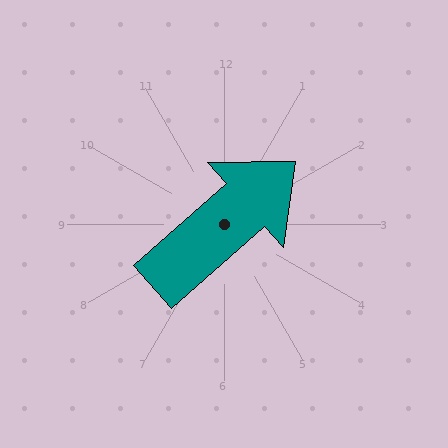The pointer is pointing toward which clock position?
Roughly 2 o'clock.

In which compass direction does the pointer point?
Northeast.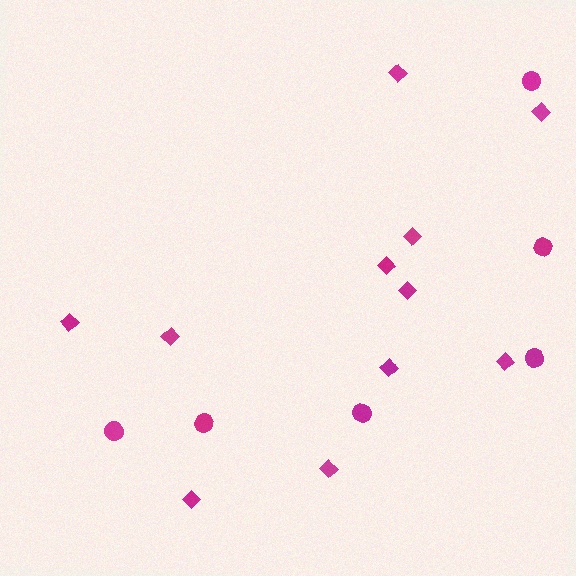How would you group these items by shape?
There are 2 groups: one group of diamonds (11) and one group of circles (6).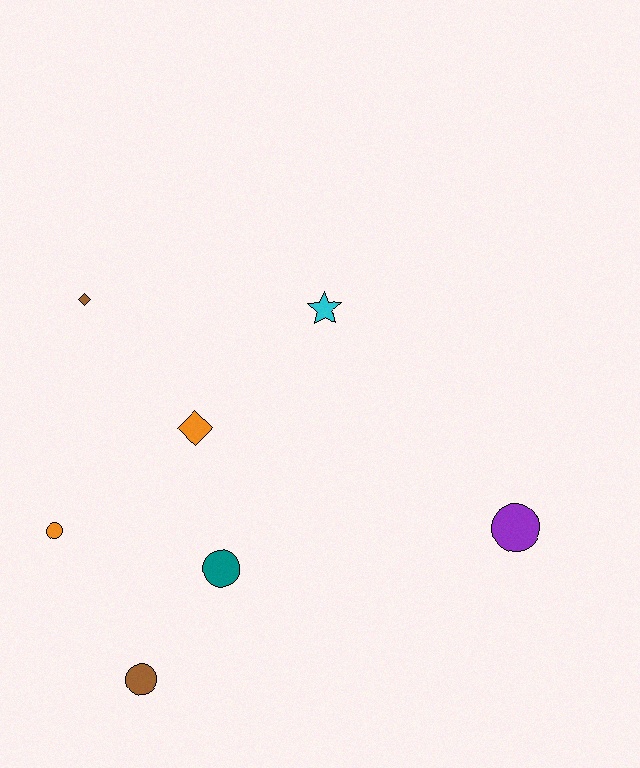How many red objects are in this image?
There are no red objects.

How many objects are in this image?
There are 7 objects.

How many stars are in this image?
There is 1 star.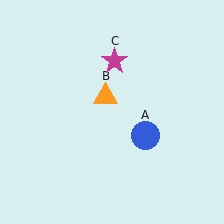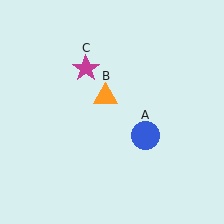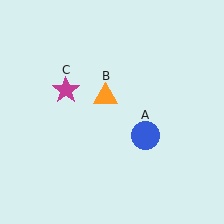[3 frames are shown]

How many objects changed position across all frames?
1 object changed position: magenta star (object C).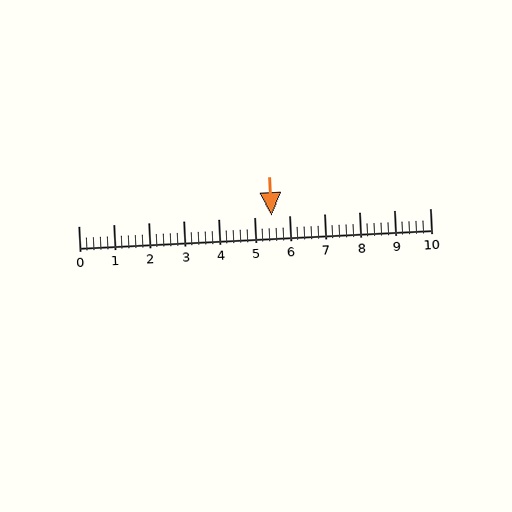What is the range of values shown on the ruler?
The ruler shows values from 0 to 10.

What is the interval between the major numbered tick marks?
The major tick marks are spaced 1 units apart.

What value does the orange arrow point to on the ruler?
The orange arrow points to approximately 5.5.